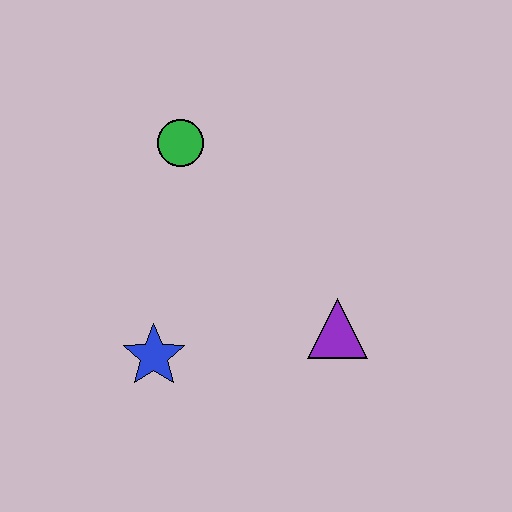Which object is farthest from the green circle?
The purple triangle is farthest from the green circle.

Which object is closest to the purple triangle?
The blue star is closest to the purple triangle.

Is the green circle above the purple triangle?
Yes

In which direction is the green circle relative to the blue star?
The green circle is above the blue star.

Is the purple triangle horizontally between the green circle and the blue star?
No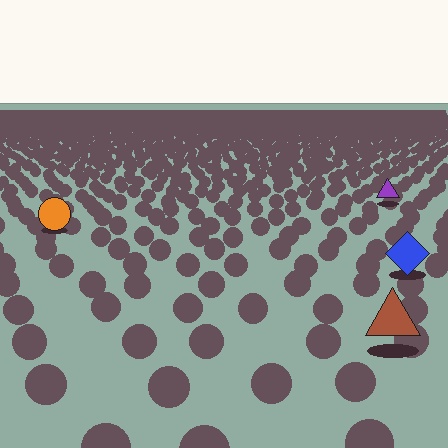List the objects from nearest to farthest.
From nearest to farthest: the brown triangle, the blue diamond, the orange circle, the purple triangle.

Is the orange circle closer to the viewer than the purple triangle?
Yes. The orange circle is closer — you can tell from the texture gradient: the ground texture is coarser near it.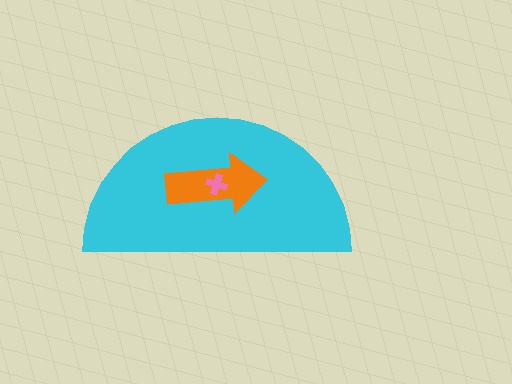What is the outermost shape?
The cyan semicircle.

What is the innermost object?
The pink cross.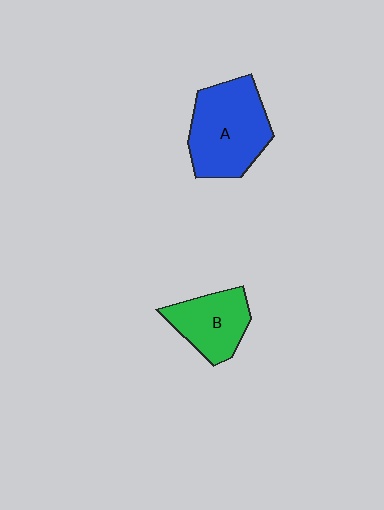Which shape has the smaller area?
Shape B (green).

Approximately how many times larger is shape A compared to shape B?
Approximately 1.5 times.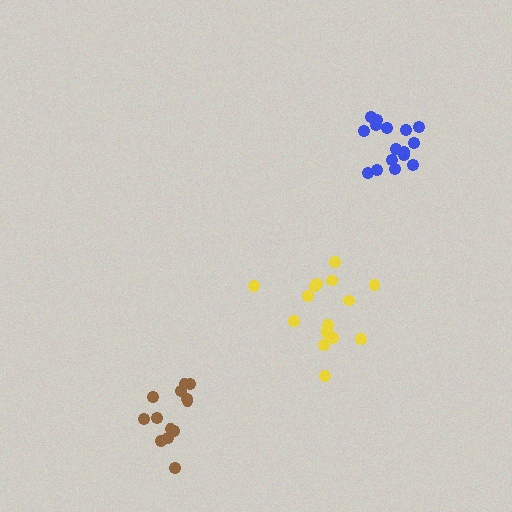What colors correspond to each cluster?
The clusters are colored: blue, yellow, brown.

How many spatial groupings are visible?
There are 3 spatial groupings.